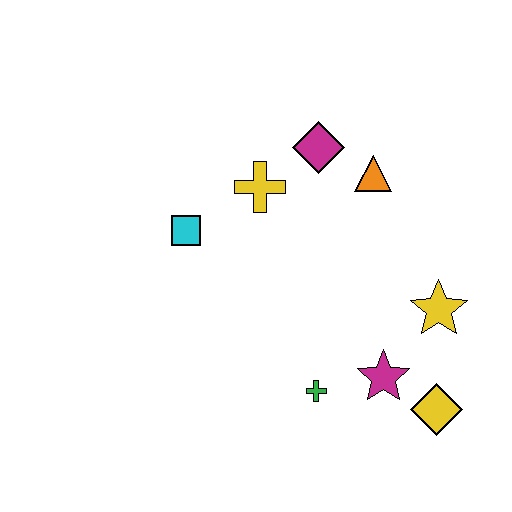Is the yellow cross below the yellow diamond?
No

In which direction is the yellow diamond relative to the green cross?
The yellow diamond is to the right of the green cross.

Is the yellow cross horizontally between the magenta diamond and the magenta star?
No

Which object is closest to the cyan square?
The yellow cross is closest to the cyan square.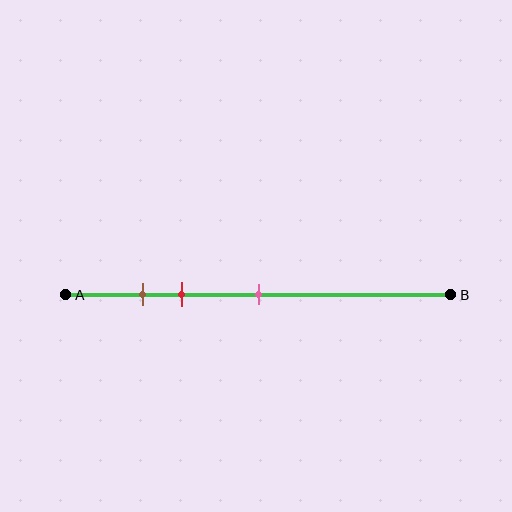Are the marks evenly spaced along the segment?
No, the marks are not evenly spaced.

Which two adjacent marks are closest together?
The brown and red marks are the closest adjacent pair.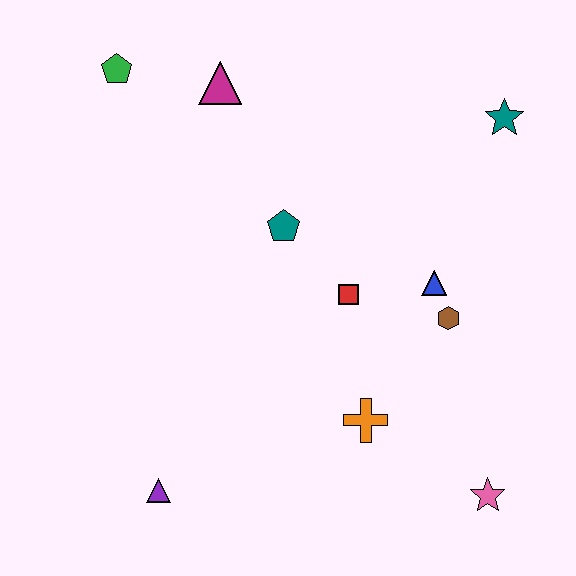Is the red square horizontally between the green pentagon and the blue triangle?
Yes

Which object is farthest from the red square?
The green pentagon is farthest from the red square.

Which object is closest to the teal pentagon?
The red square is closest to the teal pentagon.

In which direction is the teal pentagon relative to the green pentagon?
The teal pentagon is to the right of the green pentagon.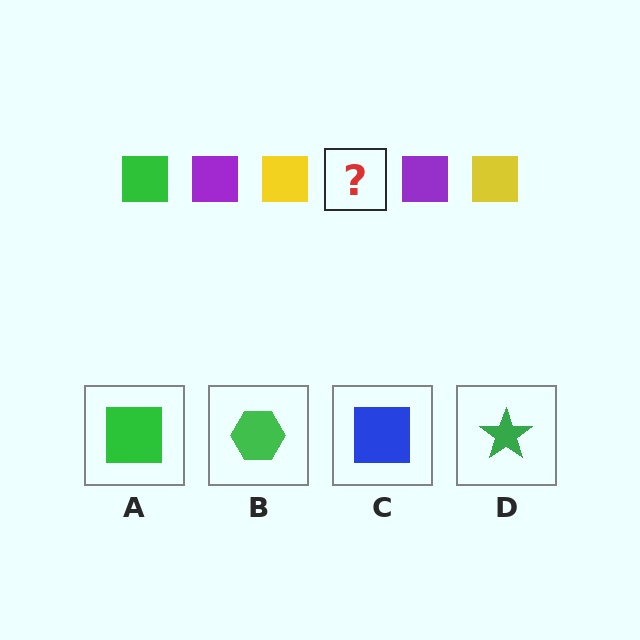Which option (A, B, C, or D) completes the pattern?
A.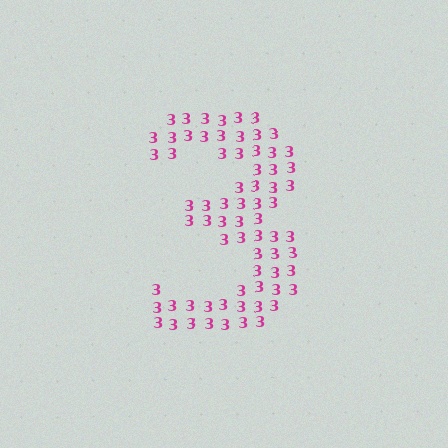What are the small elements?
The small elements are digit 3's.